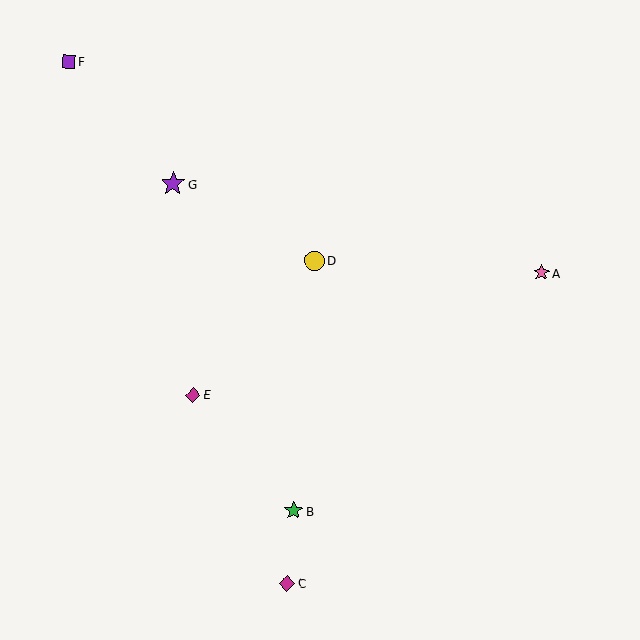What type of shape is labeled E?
Shape E is a magenta diamond.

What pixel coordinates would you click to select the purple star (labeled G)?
Click at (173, 184) to select the purple star G.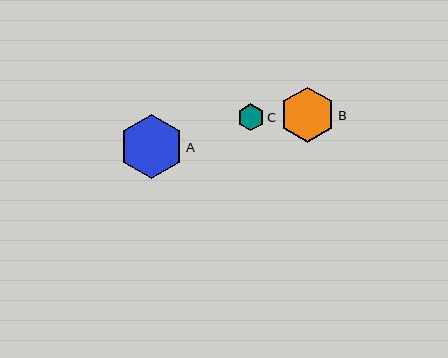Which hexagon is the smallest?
Hexagon C is the smallest with a size of approximately 27 pixels.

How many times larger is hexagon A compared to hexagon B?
Hexagon A is approximately 1.1 times the size of hexagon B.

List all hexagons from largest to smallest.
From largest to smallest: A, B, C.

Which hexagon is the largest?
Hexagon A is the largest with a size of approximately 64 pixels.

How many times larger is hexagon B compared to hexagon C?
Hexagon B is approximately 2.1 times the size of hexagon C.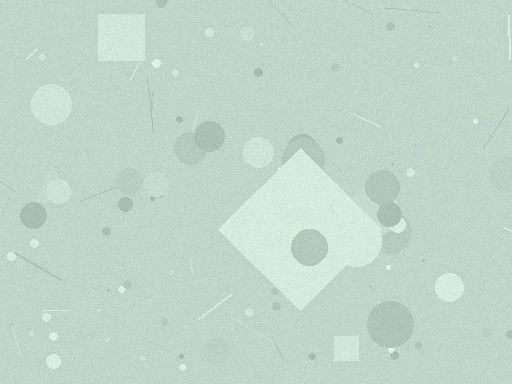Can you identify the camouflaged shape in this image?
The camouflaged shape is a diamond.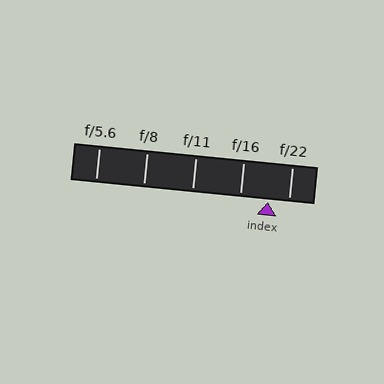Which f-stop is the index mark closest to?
The index mark is closest to f/22.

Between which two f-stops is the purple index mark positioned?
The index mark is between f/16 and f/22.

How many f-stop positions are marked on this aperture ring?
There are 5 f-stop positions marked.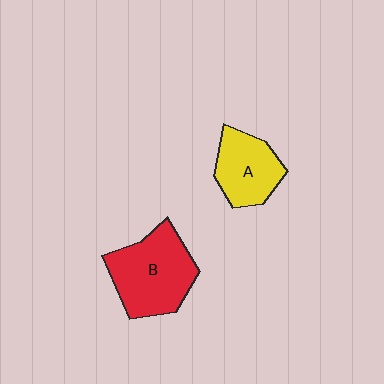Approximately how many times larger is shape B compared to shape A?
Approximately 1.5 times.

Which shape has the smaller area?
Shape A (yellow).